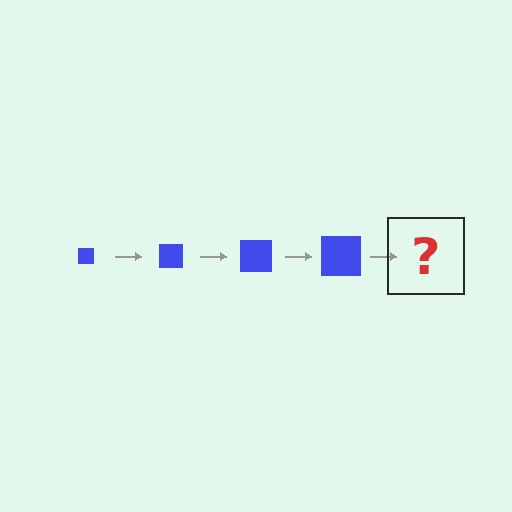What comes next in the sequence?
The next element should be a blue square, larger than the previous one.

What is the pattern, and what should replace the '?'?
The pattern is that the square gets progressively larger each step. The '?' should be a blue square, larger than the previous one.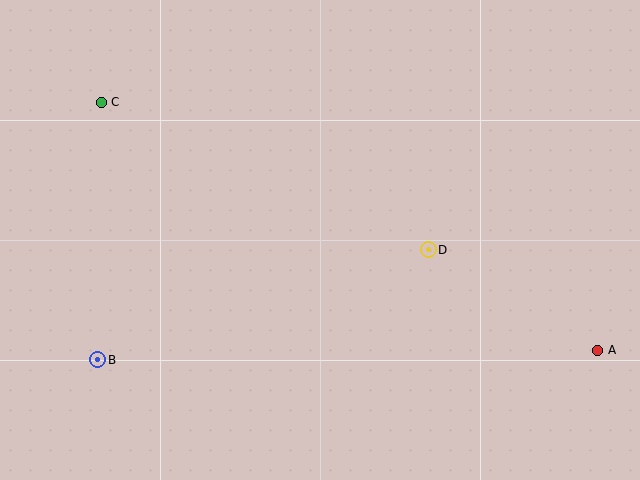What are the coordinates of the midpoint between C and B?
The midpoint between C and B is at (99, 231).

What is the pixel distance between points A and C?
The distance between A and C is 555 pixels.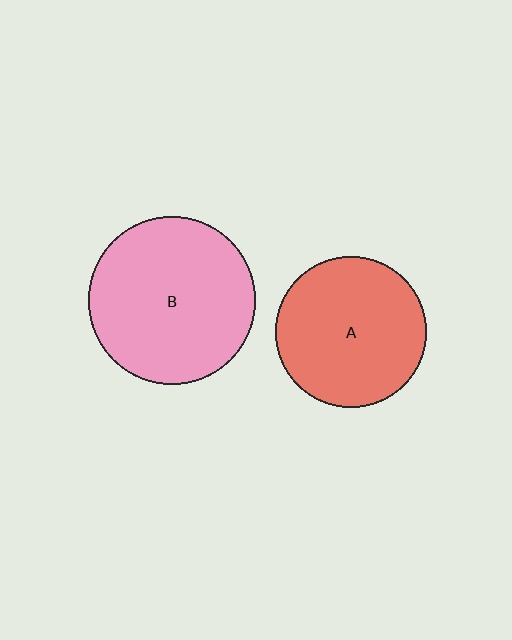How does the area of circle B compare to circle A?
Approximately 1.2 times.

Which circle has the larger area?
Circle B (pink).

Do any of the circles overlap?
No, none of the circles overlap.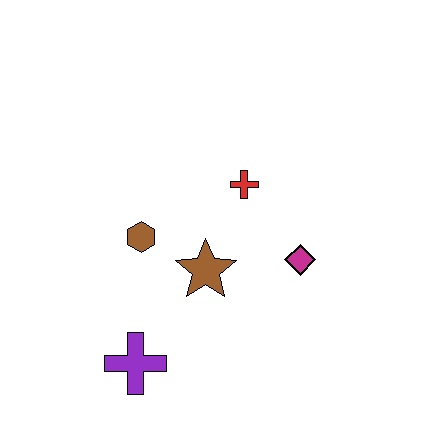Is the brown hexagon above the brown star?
Yes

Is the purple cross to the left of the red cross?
Yes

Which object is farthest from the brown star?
The purple cross is farthest from the brown star.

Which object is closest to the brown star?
The brown hexagon is closest to the brown star.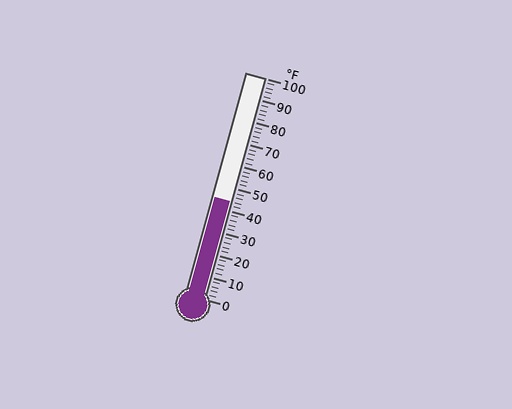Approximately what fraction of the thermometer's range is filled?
The thermometer is filled to approximately 45% of its range.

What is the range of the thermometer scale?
The thermometer scale ranges from 0°F to 100°F.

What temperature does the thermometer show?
The thermometer shows approximately 44°F.